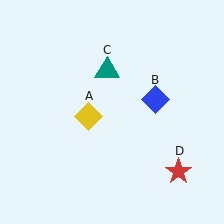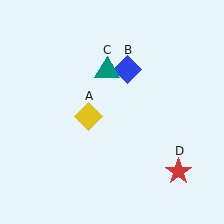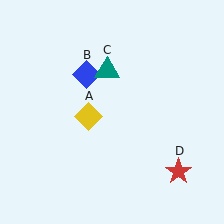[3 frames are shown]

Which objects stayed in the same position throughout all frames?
Yellow diamond (object A) and teal triangle (object C) and red star (object D) remained stationary.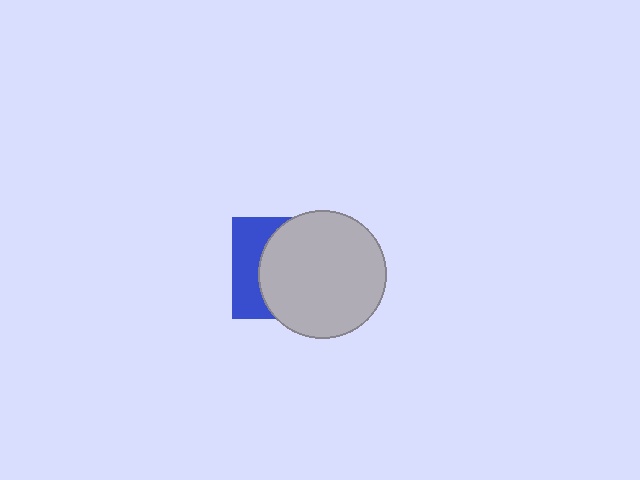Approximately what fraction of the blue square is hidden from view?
Roughly 66% of the blue square is hidden behind the light gray circle.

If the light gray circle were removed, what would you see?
You would see the complete blue square.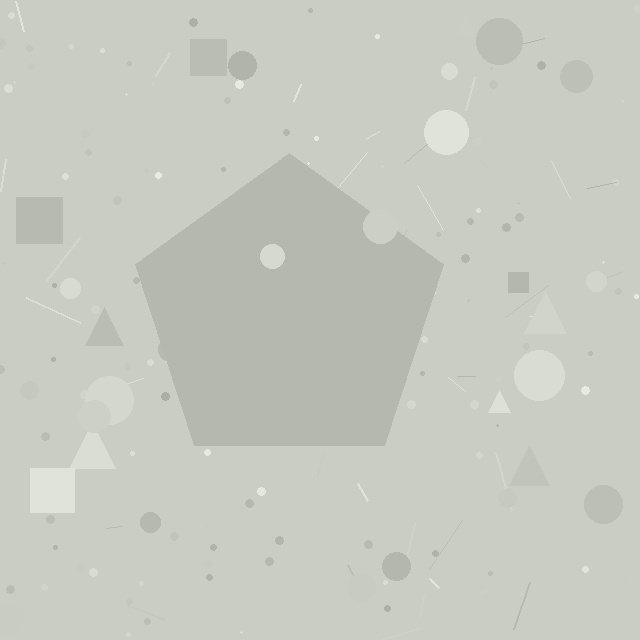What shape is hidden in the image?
A pentagon is hidden in the image.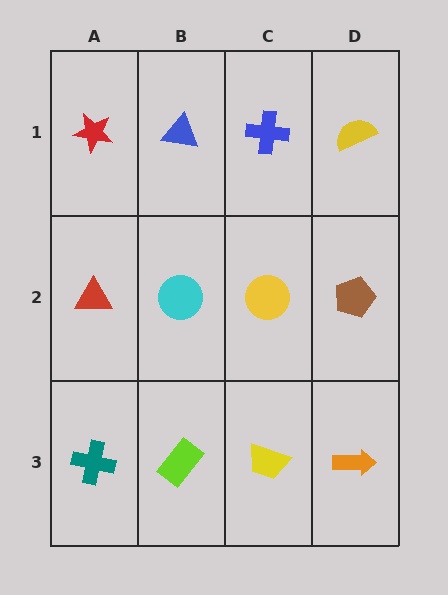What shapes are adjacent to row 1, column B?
A cyan circle (row 2, column B), a red star (row 1, column A), a blue cross (row 1, column C).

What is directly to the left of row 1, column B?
A red star.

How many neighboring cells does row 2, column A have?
3.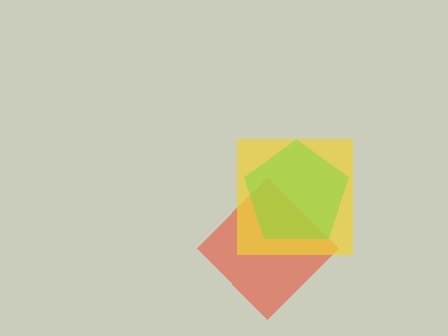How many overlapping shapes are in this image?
There are 3 overlapping shapes in the image.